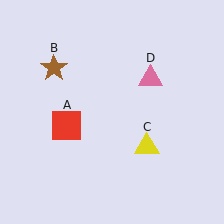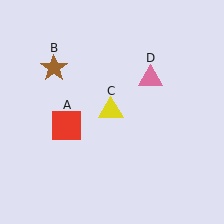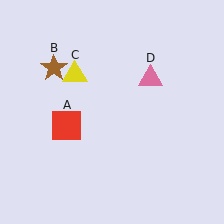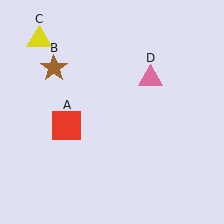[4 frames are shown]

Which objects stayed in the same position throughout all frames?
Red square (object A) and brown star (object B) and pink triangle (object D) remained stationary.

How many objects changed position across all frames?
1 object changed position: yellow triangle (object C).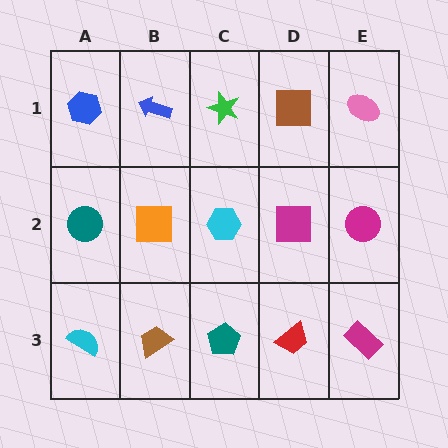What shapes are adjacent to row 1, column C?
A cyan hexagon (row 2, column C), a blue arrow (row 1, column B), a brown square (row 1, column D).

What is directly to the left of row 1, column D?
A green star.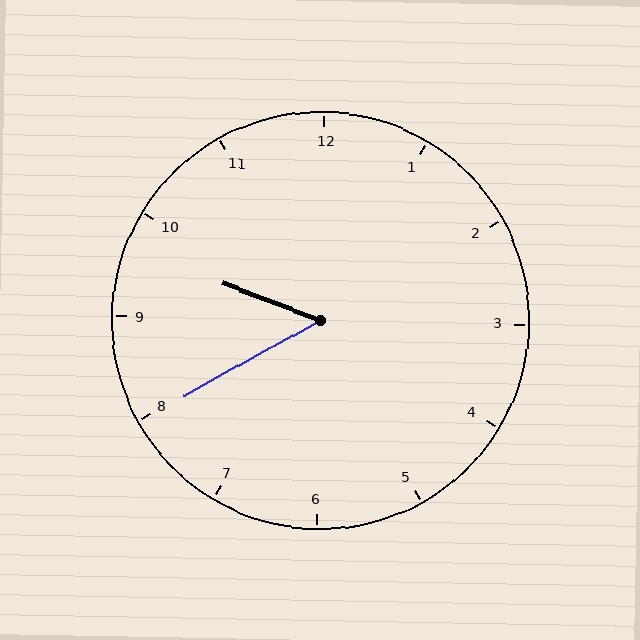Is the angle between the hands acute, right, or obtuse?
It is acute.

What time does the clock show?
9:40.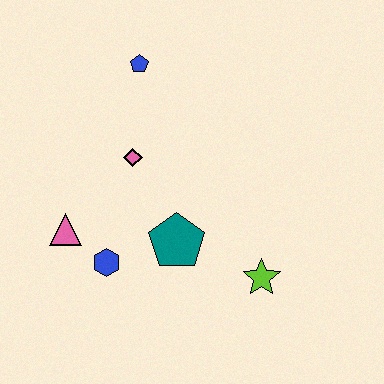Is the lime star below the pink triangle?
Yes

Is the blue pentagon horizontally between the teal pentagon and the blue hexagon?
Yes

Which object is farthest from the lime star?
The blue pentagon is farthest from the lime star.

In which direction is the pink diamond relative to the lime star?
The pink diamond is to the left of the lime star.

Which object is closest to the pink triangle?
The blue hexagon is closest to the pink triangle.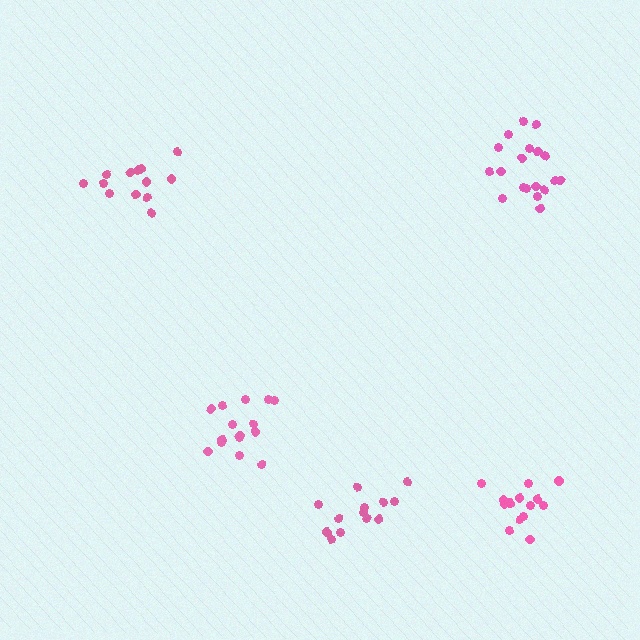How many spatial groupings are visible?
There are 5 spatial groupings.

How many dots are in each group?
Group 1: 13 dots, Group 2: 14 dots, Group 3: 15 dots, Group 4: 13 dots, Group 5: 19 dots (74 total).